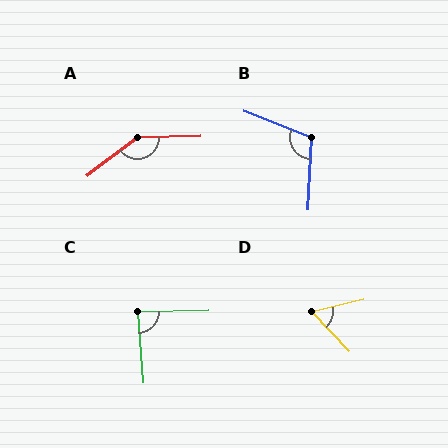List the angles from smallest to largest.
D (60°), C (87°), B (109°), A (144°).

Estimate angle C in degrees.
Approximately 87 degrees.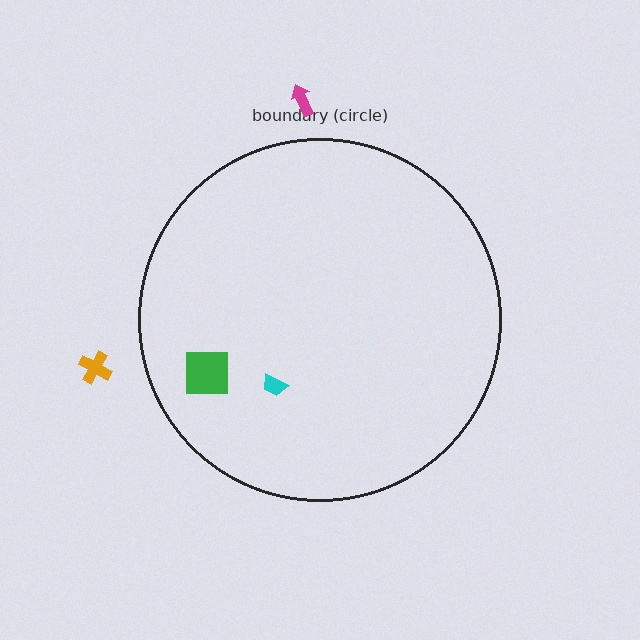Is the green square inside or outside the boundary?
Inside.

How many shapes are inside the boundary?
2 inside, 2 outside.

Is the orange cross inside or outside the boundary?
Outside.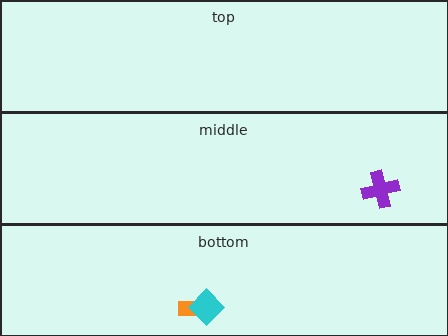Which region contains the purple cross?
The middle region.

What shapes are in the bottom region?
The orange rectangle, the cyan diamond.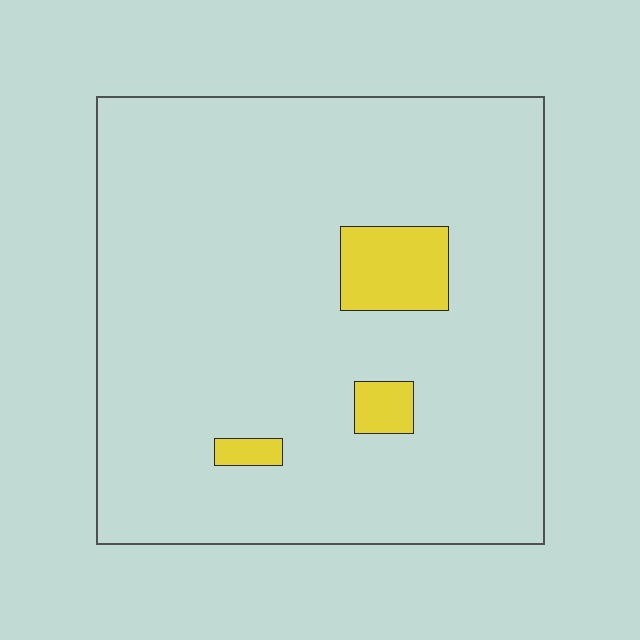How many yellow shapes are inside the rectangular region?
3.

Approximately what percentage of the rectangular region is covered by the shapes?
Approximately 5%.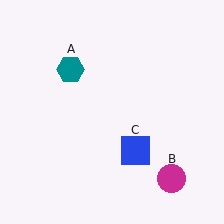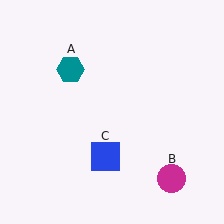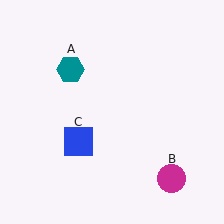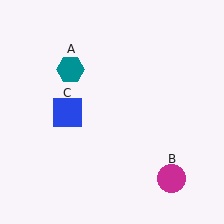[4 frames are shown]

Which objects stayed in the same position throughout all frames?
Teal hexagon (object A) and magenta circle (object B) remained stationary.